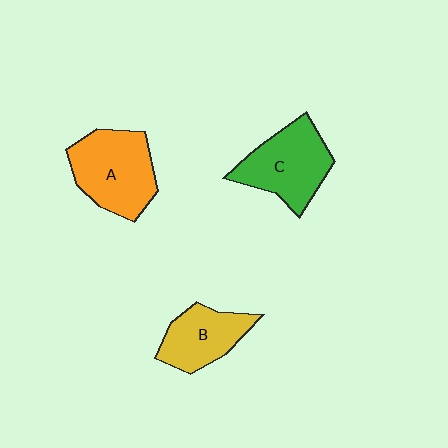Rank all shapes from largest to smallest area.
From largest to smallest: A (orange), C (green), B (yellow).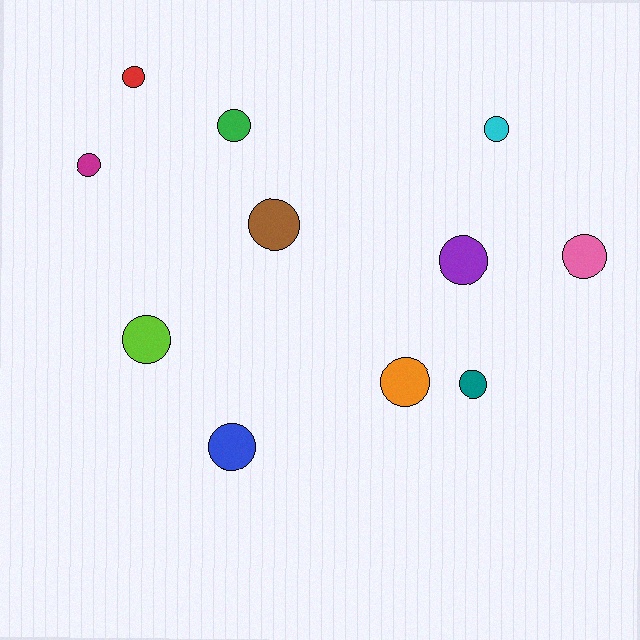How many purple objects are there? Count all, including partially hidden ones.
There is 1 purple object.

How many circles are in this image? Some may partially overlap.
There are 11 circles.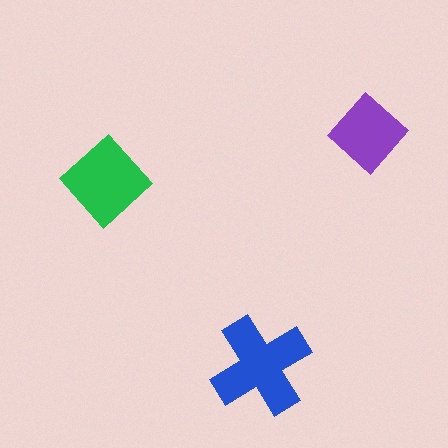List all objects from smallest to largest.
The purple diamond, the green diamond, the blue cross.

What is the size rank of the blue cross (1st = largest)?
1st.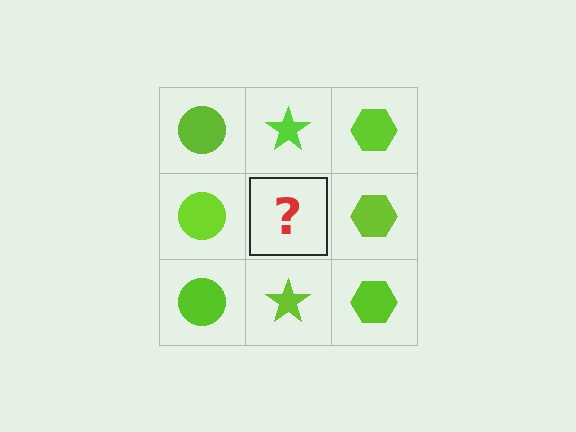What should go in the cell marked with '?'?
The missing cell should contain a lime star.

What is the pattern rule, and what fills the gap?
The rule is that each column has a consistent shape. The gap should be filled with a lime star.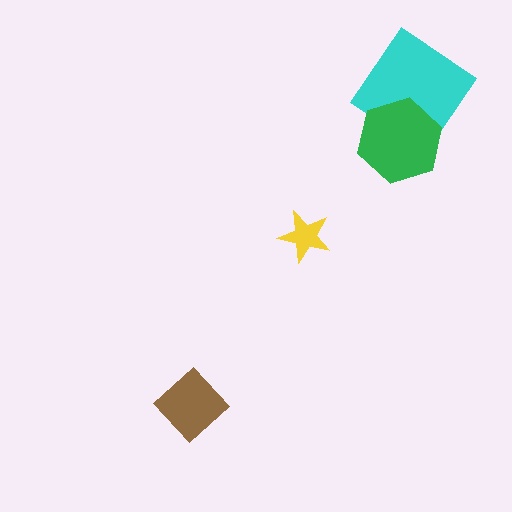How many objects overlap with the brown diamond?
0 objects overlap with the brown diamond.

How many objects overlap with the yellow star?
0 objects overlap with the yellow star.